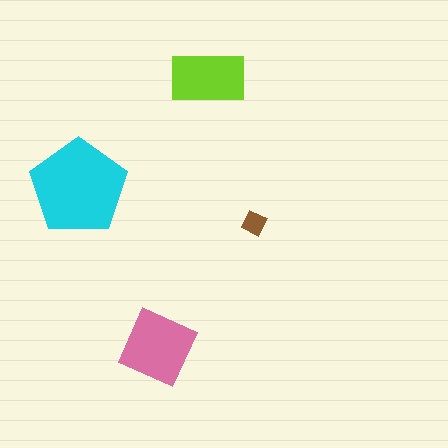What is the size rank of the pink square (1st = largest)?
2nd.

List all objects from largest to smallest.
The cyan pentagon, the pink square, the lime rectangle, the brown diamond.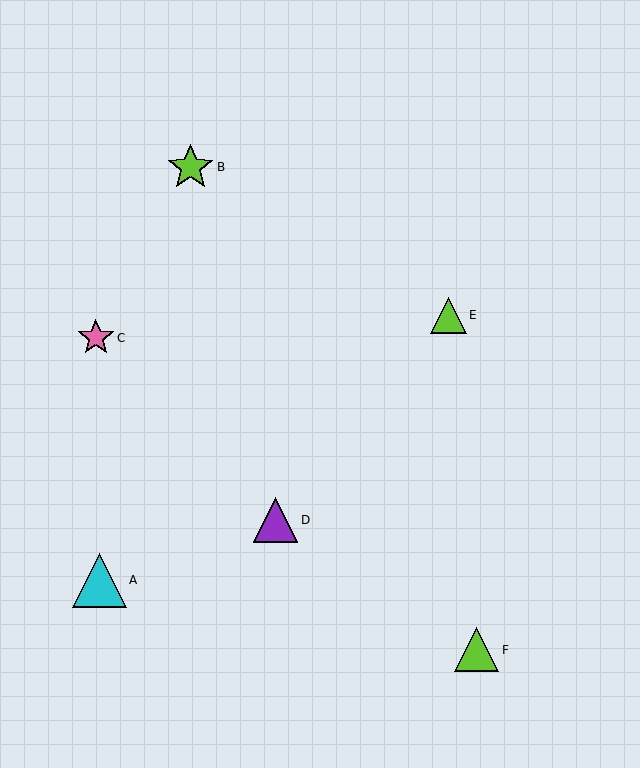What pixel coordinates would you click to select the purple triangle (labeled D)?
Click at (276, 520) to select the purple triangle D.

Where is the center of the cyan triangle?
The center of the cyan triangle is at (99, 580).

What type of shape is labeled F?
Shape F is a lime triangle.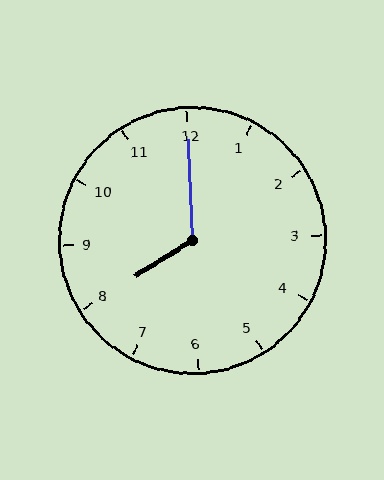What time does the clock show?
8:00.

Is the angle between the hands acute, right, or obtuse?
It is obtuse.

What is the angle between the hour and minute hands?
Approximately 120 degrees.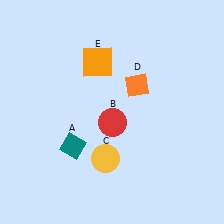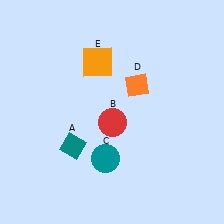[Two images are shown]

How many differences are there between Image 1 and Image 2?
There is 1 difference between the two images.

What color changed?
The circle (C) changed from yellow in Image 1 to teal in Image 2.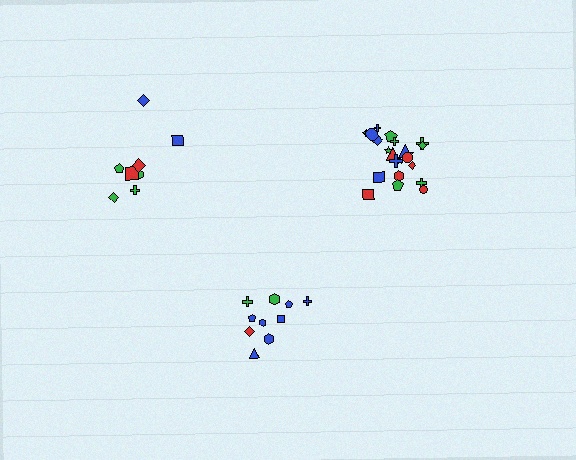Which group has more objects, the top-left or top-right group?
The top-right group.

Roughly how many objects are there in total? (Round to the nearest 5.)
Roughly 40 objects in total.